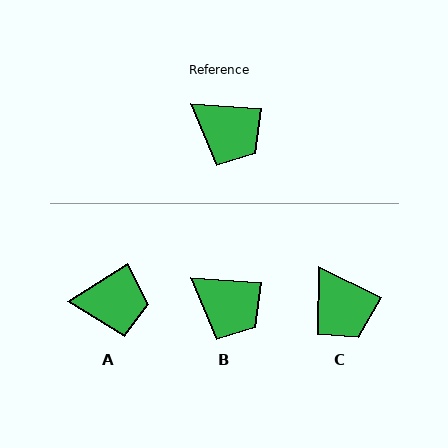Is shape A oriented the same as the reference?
No, it is off by about 36 degrees.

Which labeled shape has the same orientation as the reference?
B.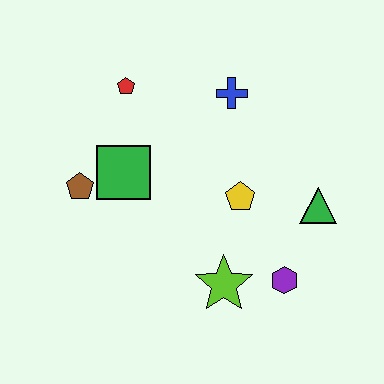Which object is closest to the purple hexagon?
The lime star is closest to the purple hexagon.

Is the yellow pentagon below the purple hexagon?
No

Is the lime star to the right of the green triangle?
No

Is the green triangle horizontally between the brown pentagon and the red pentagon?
No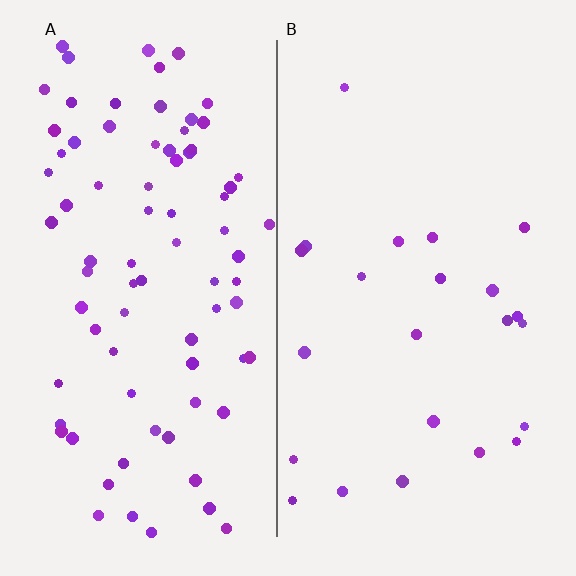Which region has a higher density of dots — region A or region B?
A (the left).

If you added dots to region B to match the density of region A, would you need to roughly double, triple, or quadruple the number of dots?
Approximately quadruple.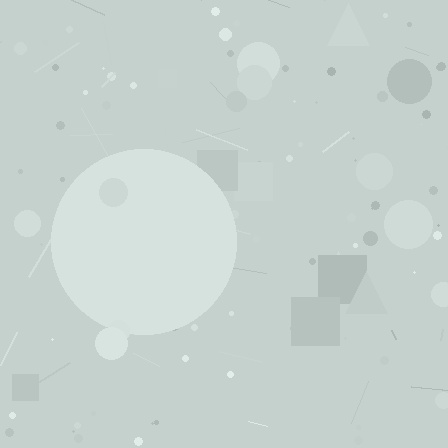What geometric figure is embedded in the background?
A circle is embedded in the background.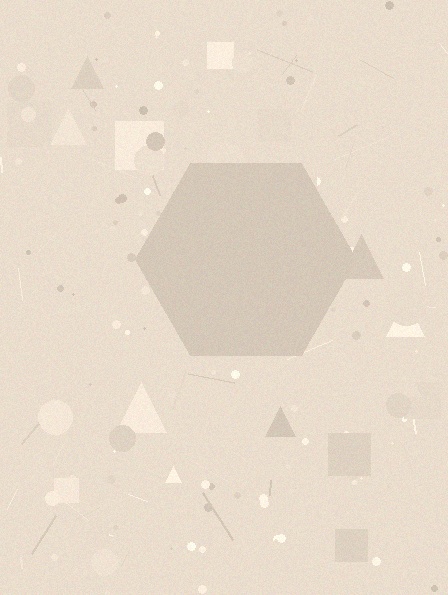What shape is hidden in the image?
A hexagon is hidden in the image.